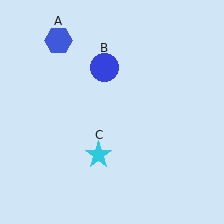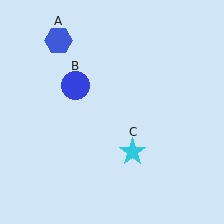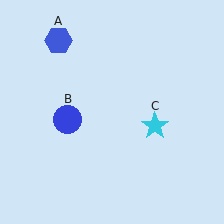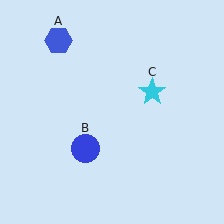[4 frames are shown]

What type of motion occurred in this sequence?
The blue circle (object B), cyan star (object C) rotated counterclockwise around the center of the scene.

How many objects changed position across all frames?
2 objects changed position: blue circle (object B), cyan star (object C).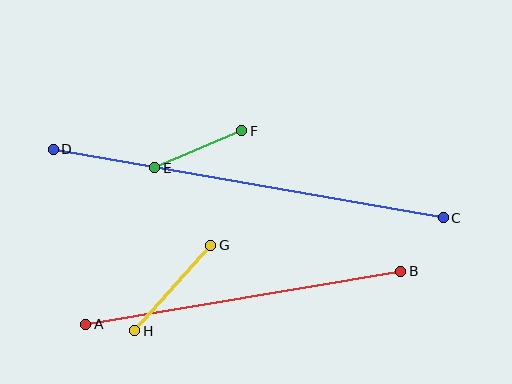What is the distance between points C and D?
The distance is approximately 396 pixels.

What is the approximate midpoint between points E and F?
The midpoint is at approximately (198, 149) pixels.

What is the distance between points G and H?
The distance is approximately 114 pixels.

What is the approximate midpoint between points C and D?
The midpoint is at approximately (248, 184) pixels.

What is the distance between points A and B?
The distance is approximately 319 pixels.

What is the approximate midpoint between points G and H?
The midpoint is at approximately (173, 288) pixels.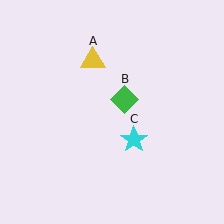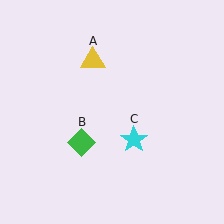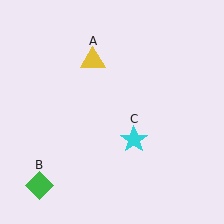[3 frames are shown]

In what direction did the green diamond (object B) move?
The green diamond (object B) moved down and to the left.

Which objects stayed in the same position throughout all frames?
Yellow triangle (object A) and cyan star (object C) remained stationary.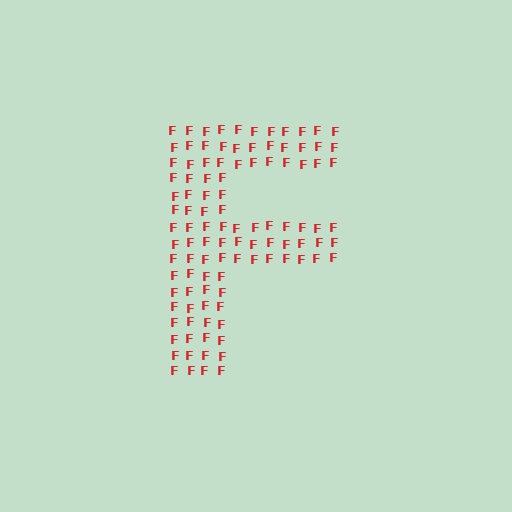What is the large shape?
The large shape is the letter F.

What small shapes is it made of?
It is made of small letter F's.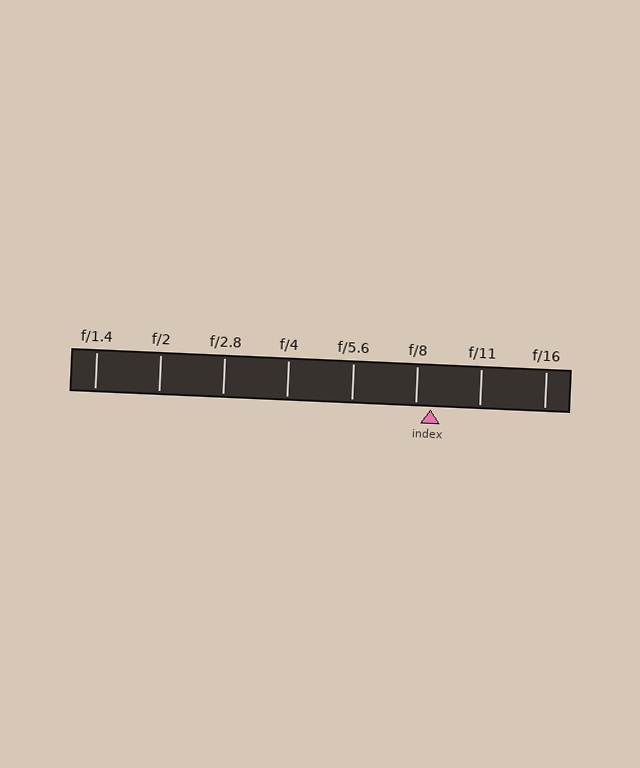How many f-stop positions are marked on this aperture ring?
There are 8 f-stop positions marked.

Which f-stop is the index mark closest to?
The index mark is closest to f/8.